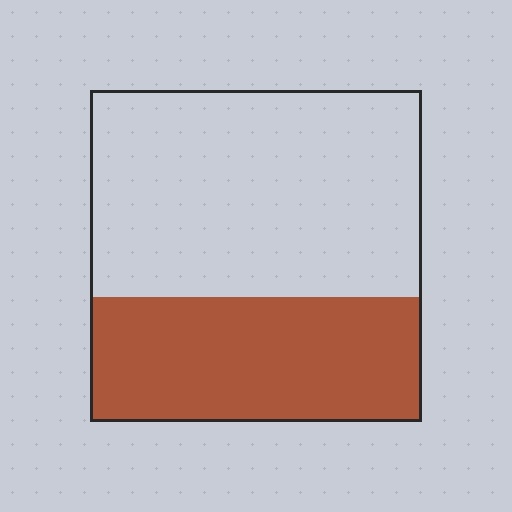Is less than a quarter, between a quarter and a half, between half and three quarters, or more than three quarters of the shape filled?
Between a quarter and a half.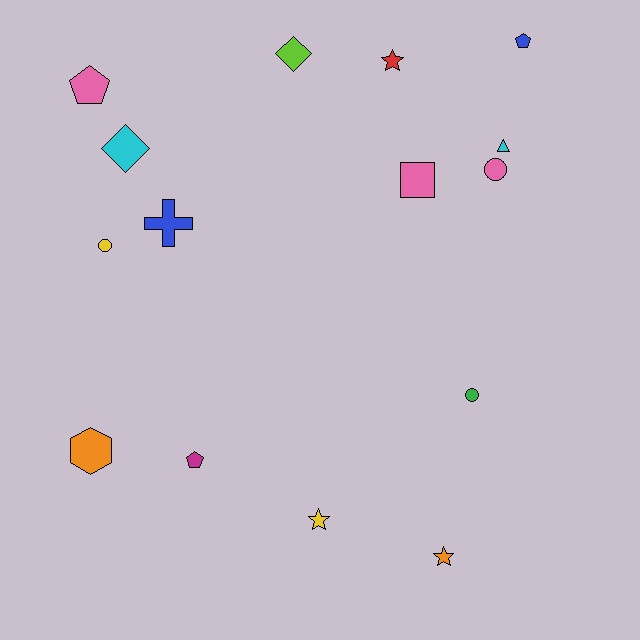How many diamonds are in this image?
There are 2 diamonds.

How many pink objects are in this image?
There are 3 pink objects.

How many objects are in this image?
There are 15 objects.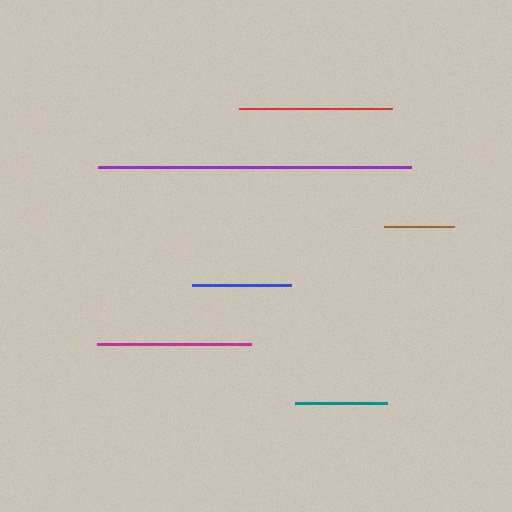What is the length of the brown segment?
The brown segment is approximately 70 pixels long.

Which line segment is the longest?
The purple line is the longest at approximately 313 pixels.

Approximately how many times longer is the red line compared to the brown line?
The red line is approximately 2.2 times the length of the brown line.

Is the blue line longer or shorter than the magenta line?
The magenta line is longer than the blue line.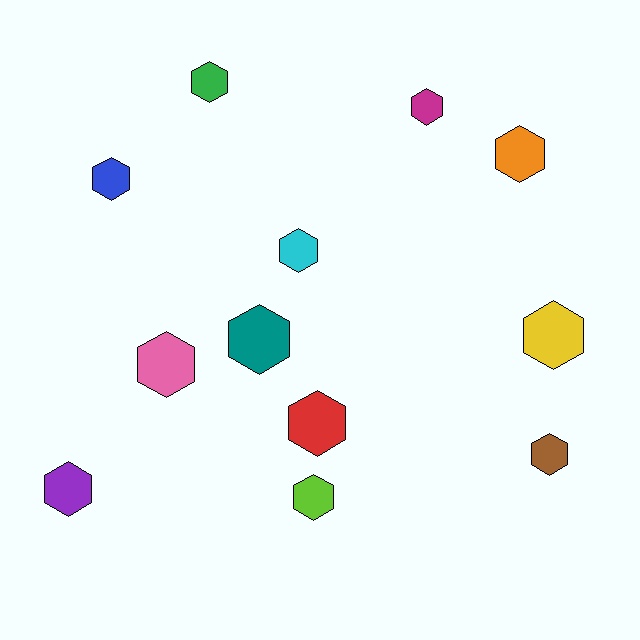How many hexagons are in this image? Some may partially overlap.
There are 12 hexagons.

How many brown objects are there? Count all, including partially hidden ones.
There is 1 brown object.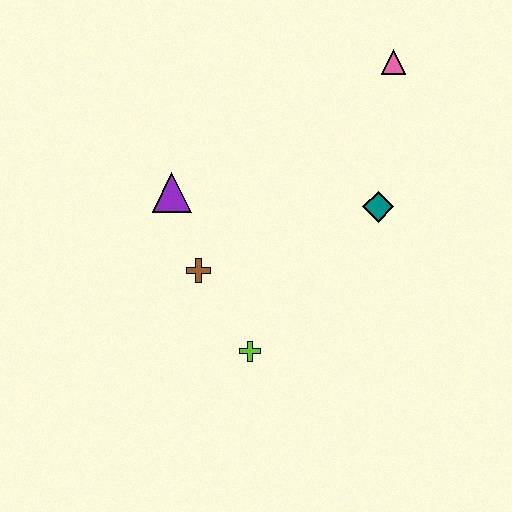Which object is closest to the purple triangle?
The brown cross is closest to the purple triangle.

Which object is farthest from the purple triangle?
The pink triangle is farthest from the purple triangle.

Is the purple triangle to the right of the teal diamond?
No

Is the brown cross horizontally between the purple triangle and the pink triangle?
Yes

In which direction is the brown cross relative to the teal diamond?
The brown cross is to the left of the teal diamond.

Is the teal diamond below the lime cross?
No